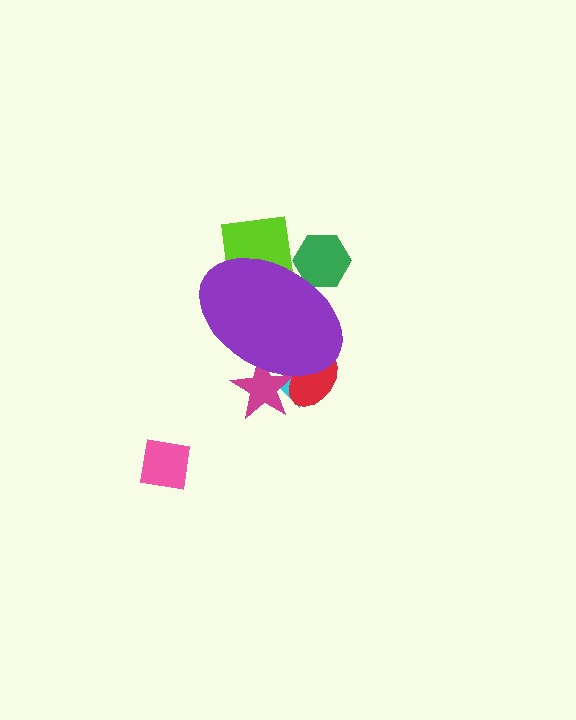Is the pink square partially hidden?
No, the pink square is fully visible.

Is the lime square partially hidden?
Yes, the lime square is partially hidden behind the purple ellipse.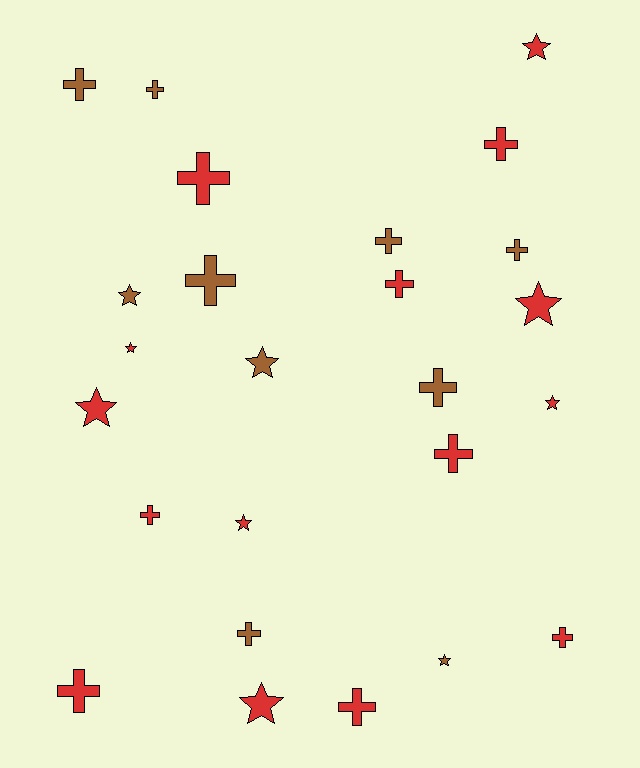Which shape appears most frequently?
Cross, with 15 objects.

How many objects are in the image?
There are 25 objects.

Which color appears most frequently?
Red, with 15 objects.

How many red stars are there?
There are 7 red stars.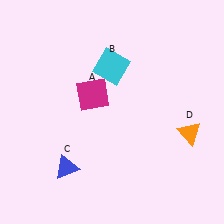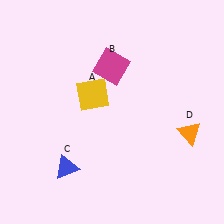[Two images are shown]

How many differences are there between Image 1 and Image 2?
There are 2 differences between the two images.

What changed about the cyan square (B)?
In Image 1, B is cyan. In Image 2, it changed to magenta.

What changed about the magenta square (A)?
In Image 1, A is magenta. In Image 2, it changed to yellow.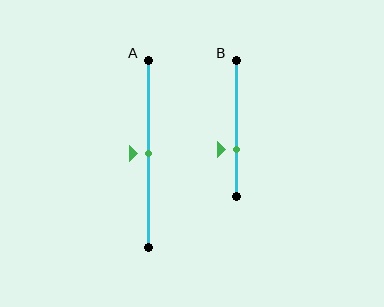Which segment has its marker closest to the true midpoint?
Segment A has its marker closest to the true midpoint.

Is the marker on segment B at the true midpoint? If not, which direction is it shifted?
No, the marker on segment B is shifted downward by about 16% of the segment length.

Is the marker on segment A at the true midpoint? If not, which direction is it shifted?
Yes, the marker on segment A is at the true midpoint.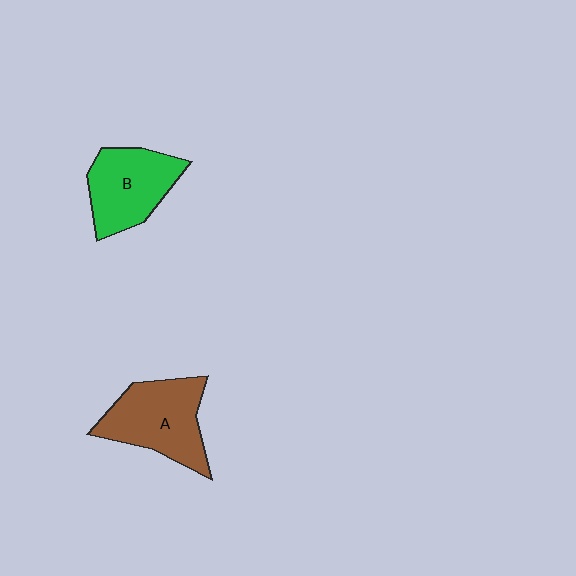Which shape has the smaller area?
Shape B (green).